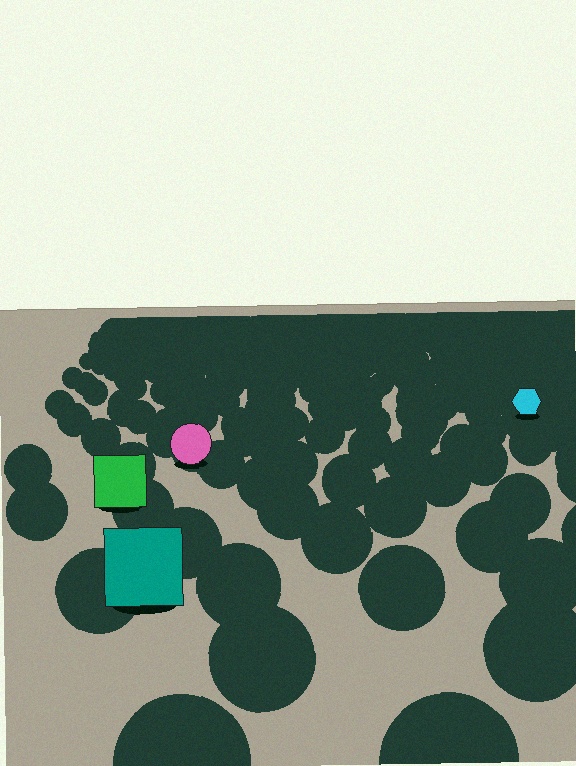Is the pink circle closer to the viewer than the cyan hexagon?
Yes. The pink circle is closer — you can tell from the texture gradient: the ground texture is coarser near it.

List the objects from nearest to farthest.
From nearest to farthest: the teal square, the green square, the pink circle, the cyan hexagon.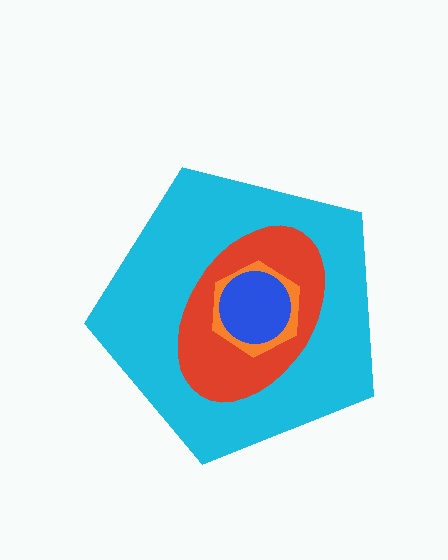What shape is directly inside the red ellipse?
The orange hexagon.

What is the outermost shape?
The cyan pentagon.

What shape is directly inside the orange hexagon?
The blue circle.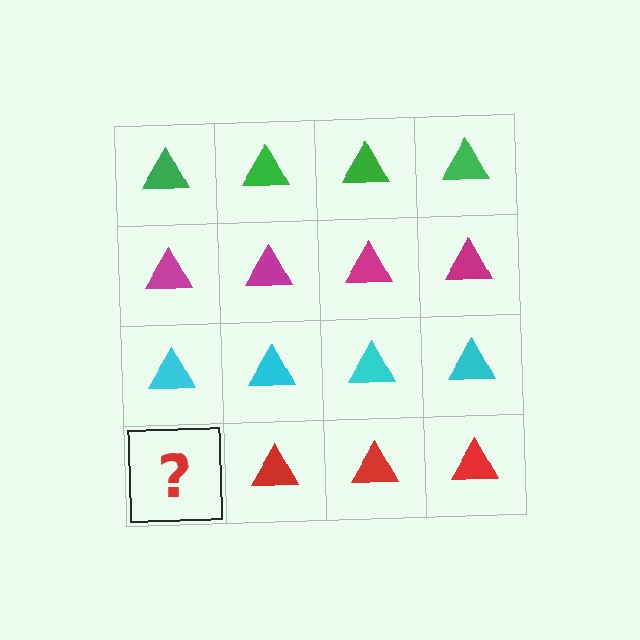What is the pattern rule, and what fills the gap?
The rule is that each row has a consistent color. The gap should be filled with a red triangle.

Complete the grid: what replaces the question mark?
The question mark should be replaced with a red triangle.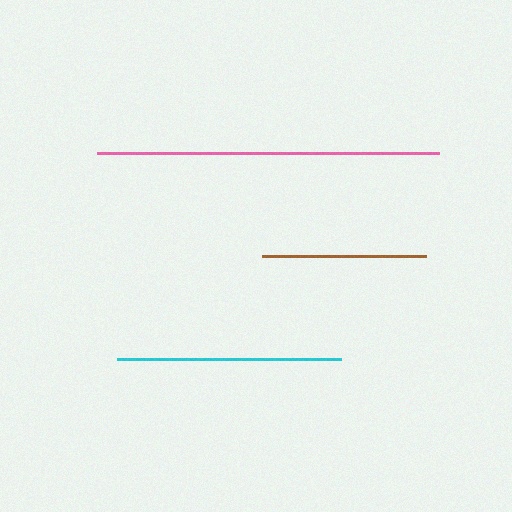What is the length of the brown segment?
The brown segment is approximately 164 pixels long.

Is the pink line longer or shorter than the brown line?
The pink line is longer than the brown line.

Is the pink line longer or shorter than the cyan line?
The pink line is longer than the cyan line.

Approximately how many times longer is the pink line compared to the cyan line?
The pink line is approximately 1.5 times the length of the cyan line.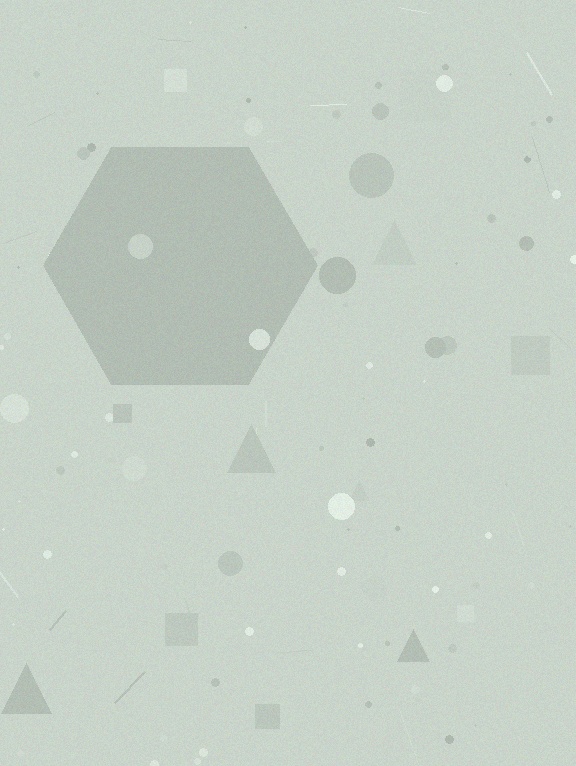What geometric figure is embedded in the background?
A hexagon is embedded in the background.